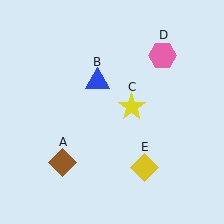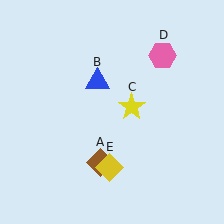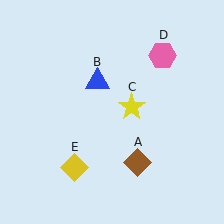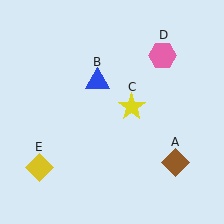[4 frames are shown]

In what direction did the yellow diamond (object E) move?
The yellow diamond (object E) moved left.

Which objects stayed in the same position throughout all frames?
Blue triangle (object B) and yellow star (object C) and pink hexagon (object D) remained stationary.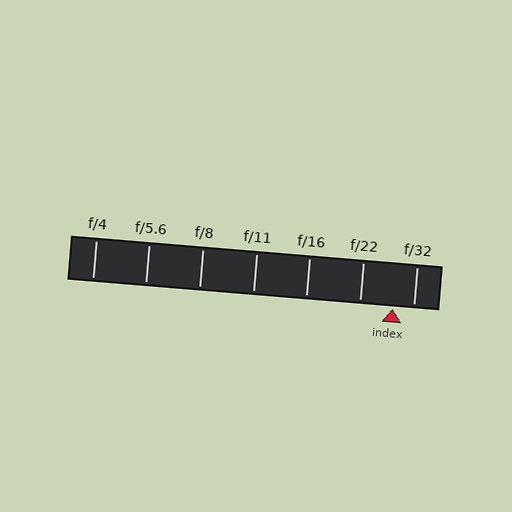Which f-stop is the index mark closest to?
The index mark is closest to f/32.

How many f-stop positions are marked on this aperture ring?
There are 7 f-stop positions marked.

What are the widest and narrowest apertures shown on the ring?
The widest aperture shown is f/4 and the narrowest is f/32.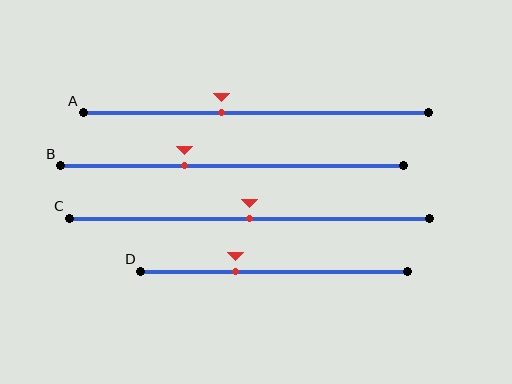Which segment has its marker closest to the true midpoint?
Segment C has its marker closest to the true midpoint.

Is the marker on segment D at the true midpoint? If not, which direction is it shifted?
No, the marker on segment D is shifted to the left by about 14% of the segment length.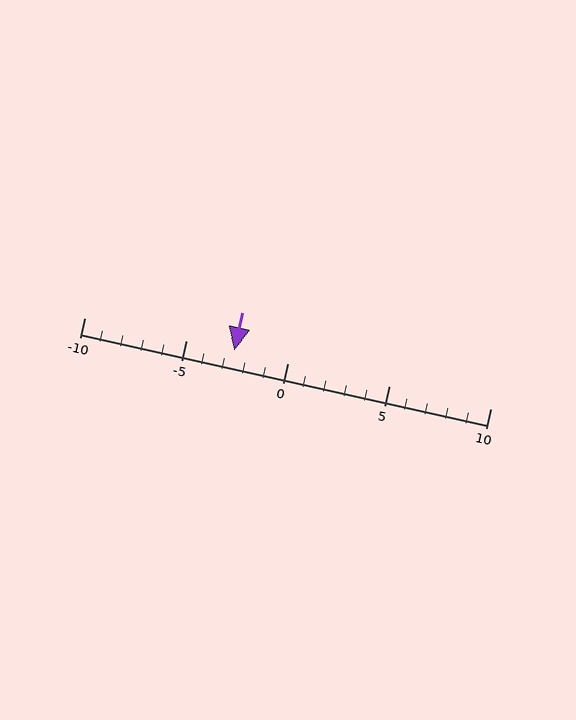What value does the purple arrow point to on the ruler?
The purple arrow points to approximately -3.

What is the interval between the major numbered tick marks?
The major tick marks are spaced 5 units apart.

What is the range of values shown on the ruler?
The ruler shows values from -10 to 10.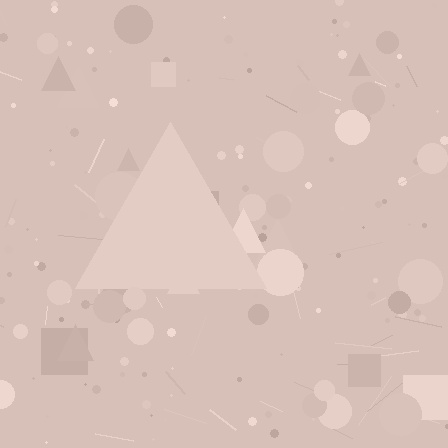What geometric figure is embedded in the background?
A triangle is embedded in the background.